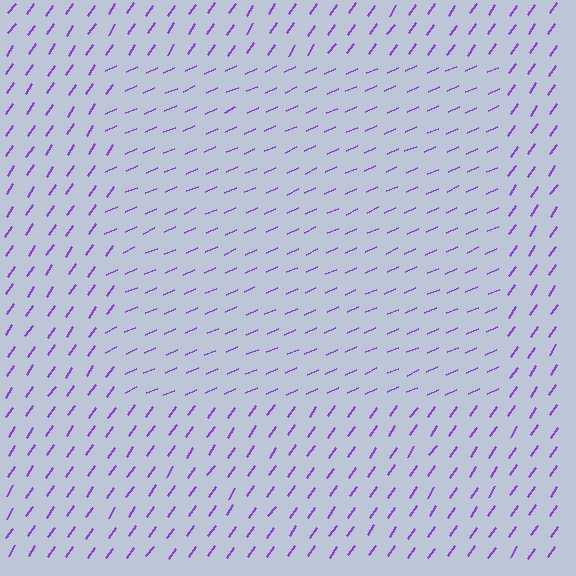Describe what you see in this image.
The image is filled with small purple line segments. A rectangle region in the image has lines oriented differently from the surrounding lines, creating a visible texture boundary.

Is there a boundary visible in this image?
Yes, there is a texture boundary formed by a change in line orientation.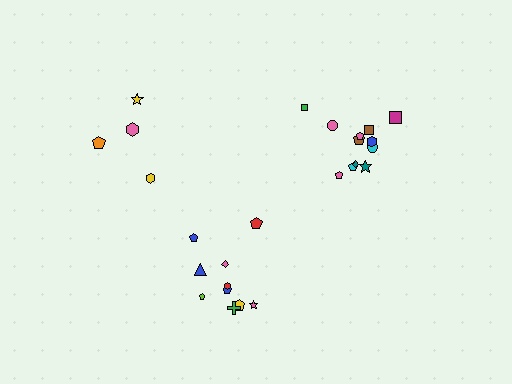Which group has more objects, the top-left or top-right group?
The top-right group.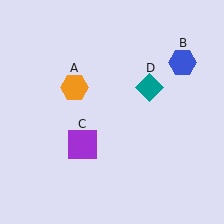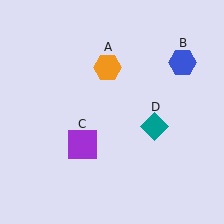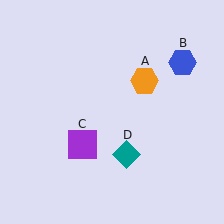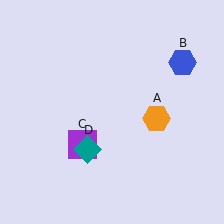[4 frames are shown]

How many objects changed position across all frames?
2 objects changed position: orange hexagon (object A), teal diamond (object D).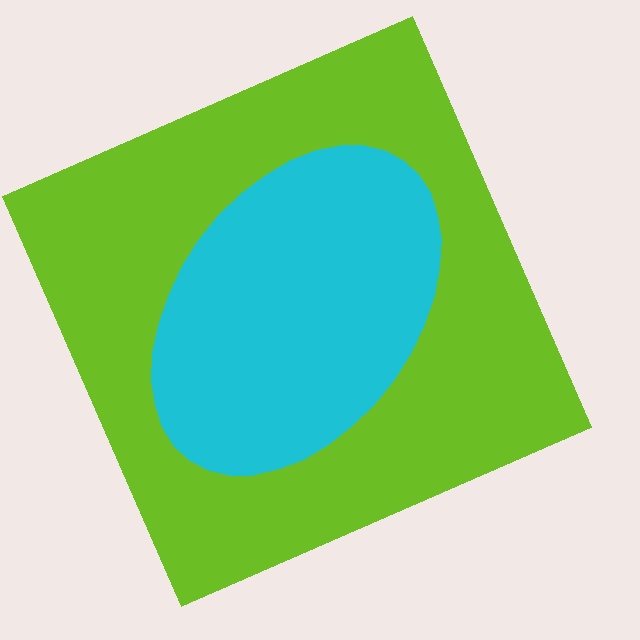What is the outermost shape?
The lime square.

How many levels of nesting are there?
2.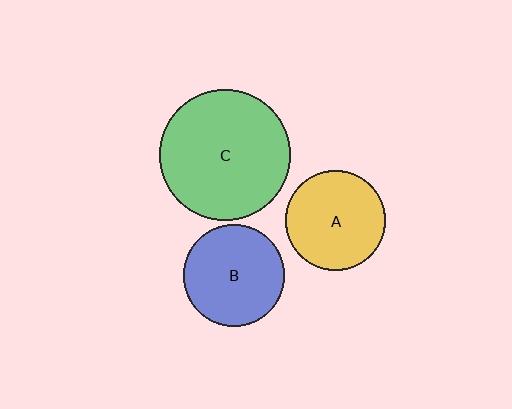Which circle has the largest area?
Circle C (green).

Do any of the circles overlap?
No, none of the circles overlap.